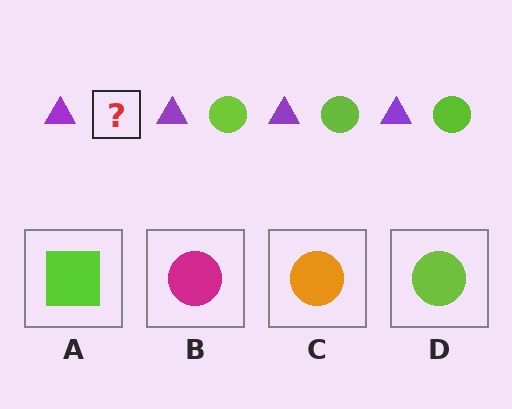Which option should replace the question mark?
Option D.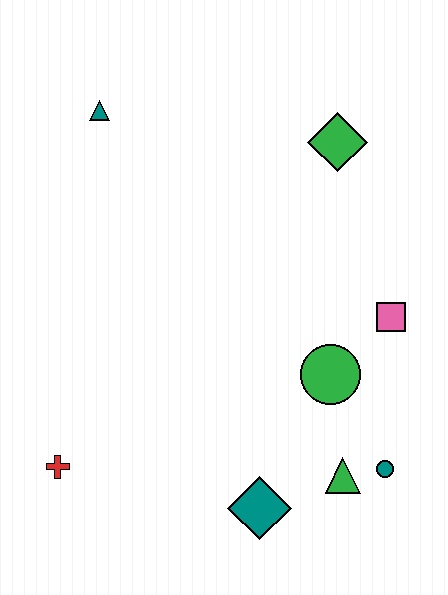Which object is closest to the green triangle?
The teal circle is closest to the green triangle.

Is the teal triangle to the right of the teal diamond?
No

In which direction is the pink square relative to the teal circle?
The pink square is above the teal circle.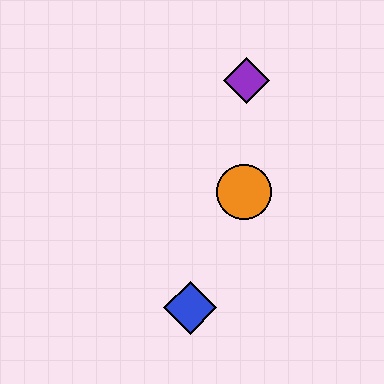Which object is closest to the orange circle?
The purple diamond is closest to the orange circle.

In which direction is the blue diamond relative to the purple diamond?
The blue diamond is below the purple diamond.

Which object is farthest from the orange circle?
The blue diamond is farthest from the orange circle.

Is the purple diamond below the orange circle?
No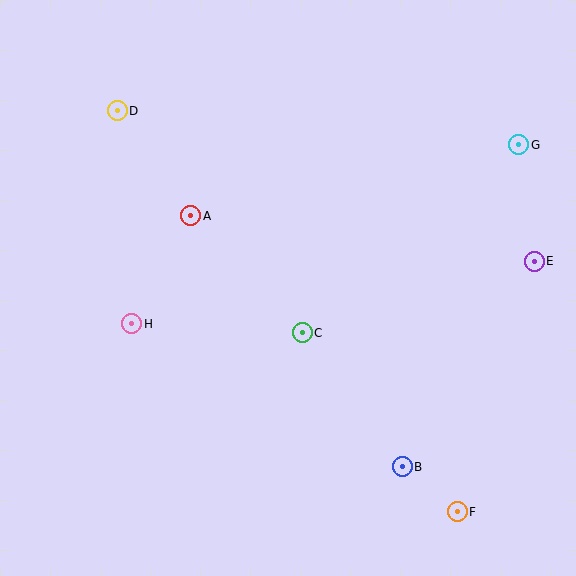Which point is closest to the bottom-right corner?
Point F is closest to the bottom-right corner.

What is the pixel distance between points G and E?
The distance between G and E is 117 pixels.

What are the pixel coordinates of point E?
Point E is at (534, 261).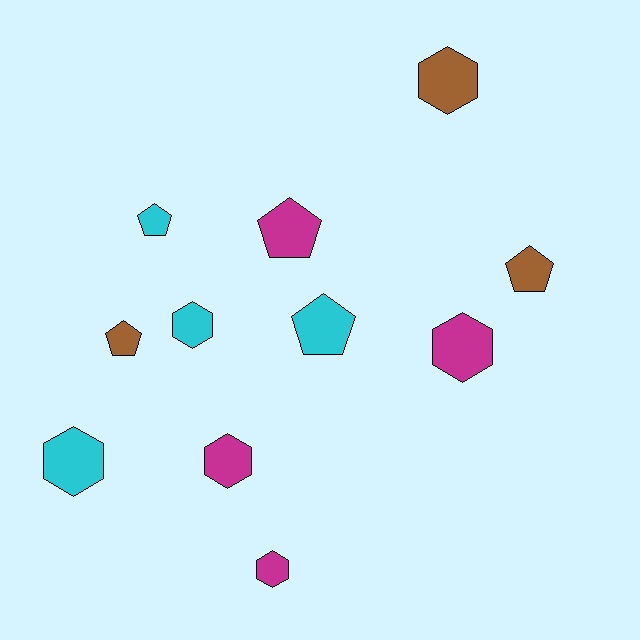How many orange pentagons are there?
There are no orange pentagons.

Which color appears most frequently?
Magenta, with 4 objects.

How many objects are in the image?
There are 11 objects.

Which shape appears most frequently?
Hexagon, with 6 objects.